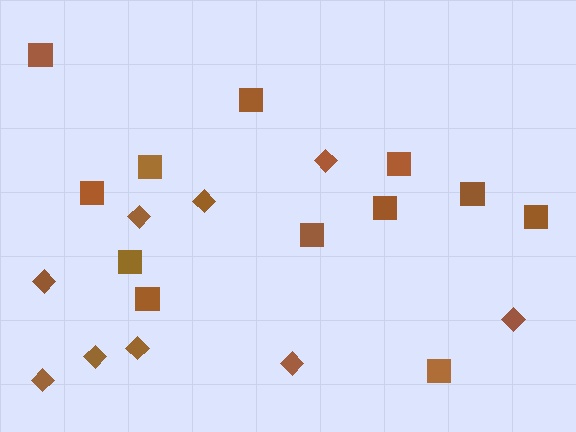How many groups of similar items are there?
There are 2 groups: one group of diamonds (9) and one group of squares (12).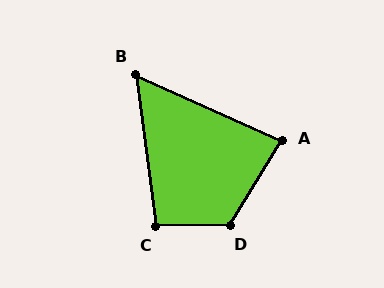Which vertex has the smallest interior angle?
B, at approximately 58 degrees.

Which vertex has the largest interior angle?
D, at approximately 122 degrees.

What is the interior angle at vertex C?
Approximately 97 degrees (obtuse).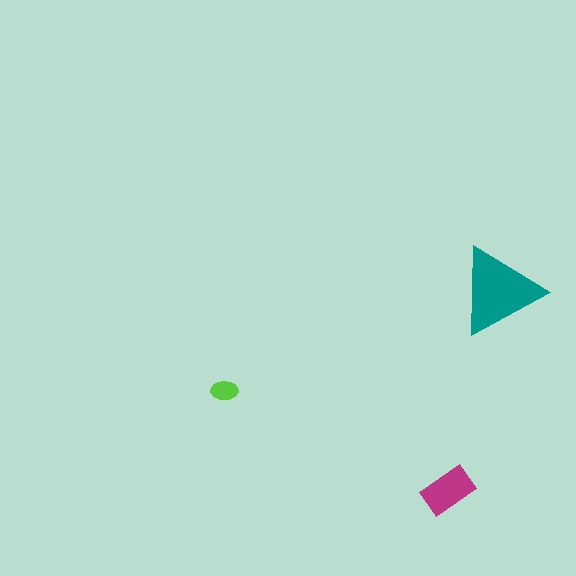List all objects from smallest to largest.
The lime ellipse, the magenta rectangle, the teal triangle.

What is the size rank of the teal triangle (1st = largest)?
1st.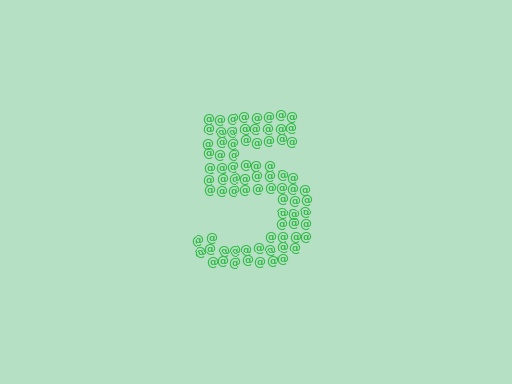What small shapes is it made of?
It is made of small at signs.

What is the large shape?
The large shape is the digit 5.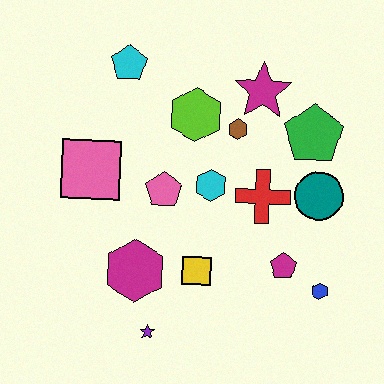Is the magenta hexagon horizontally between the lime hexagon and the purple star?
No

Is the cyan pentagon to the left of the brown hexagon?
Yes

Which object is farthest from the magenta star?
The purple star is farthest from the magenta star.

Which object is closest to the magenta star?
The brown hexagon is closest to the magenta star.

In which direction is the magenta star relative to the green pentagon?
The magenta star is to the left of the green pentagon.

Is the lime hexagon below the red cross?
No